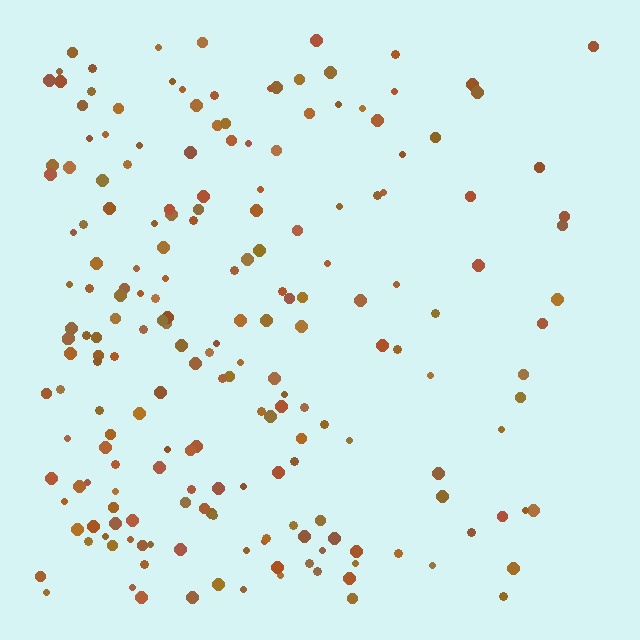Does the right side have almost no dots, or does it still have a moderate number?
Still a moderate number, just noticeably fewer than the left.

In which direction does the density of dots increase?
From right to left, with the left side densest.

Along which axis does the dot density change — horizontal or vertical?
Horizontal.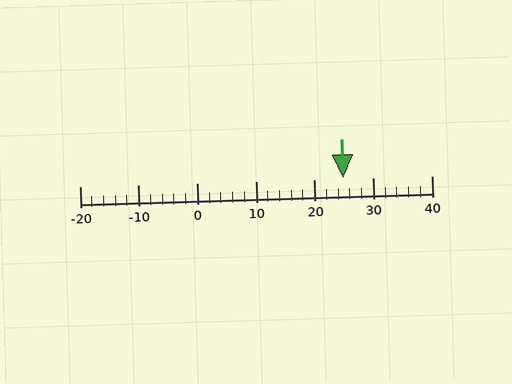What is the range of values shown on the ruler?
The ruler shows values from -20 to 40.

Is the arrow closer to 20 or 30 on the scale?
The arrow is closer to 20.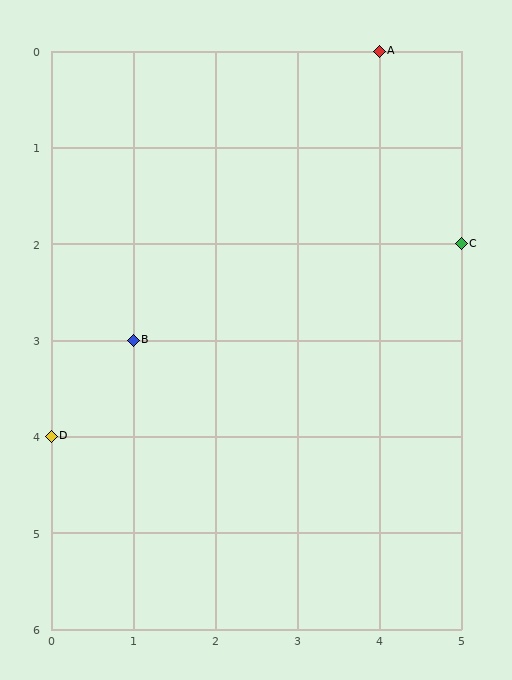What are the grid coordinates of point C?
Point C is at grid coordinates (5, 2).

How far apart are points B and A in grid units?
Points B and A are 3 columns and 3 rows apart (about 4.2 grid units diagonally).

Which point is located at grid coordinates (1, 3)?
Point B is at (1, 3).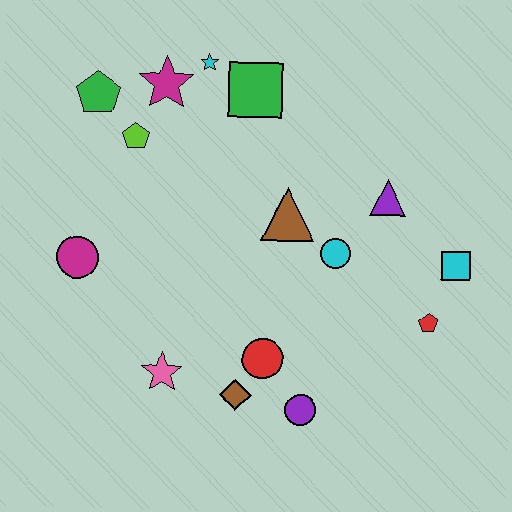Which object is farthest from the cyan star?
The purple circle is farthest from the cyan star.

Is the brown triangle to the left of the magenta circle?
No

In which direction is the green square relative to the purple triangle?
The green square is to the left of the purple triangle.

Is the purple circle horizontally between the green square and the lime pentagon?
No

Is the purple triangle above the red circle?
Yes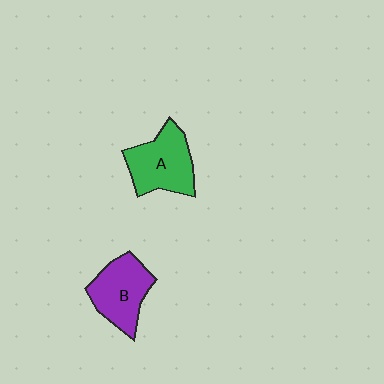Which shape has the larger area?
Shape A (green).